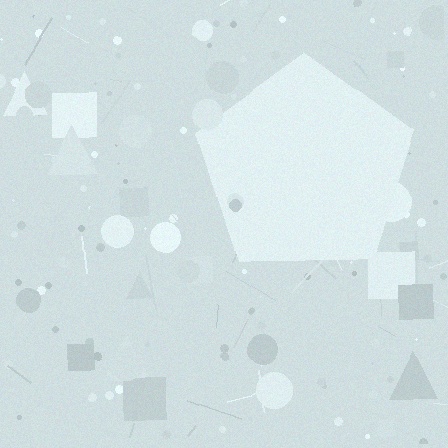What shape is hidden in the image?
A pentagon is hidden in the image.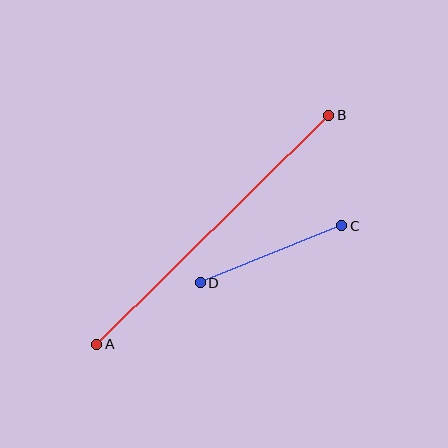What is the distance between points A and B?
The distance is approximately 326 pixels.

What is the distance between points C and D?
The distance is approximately 152 pixels.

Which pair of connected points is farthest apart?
Points A and B are farthest apart.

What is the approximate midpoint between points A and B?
The midpoint is at approximately (213, 230) pixels.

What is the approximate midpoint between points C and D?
The midpoint is at approximately (271, 254) pixels.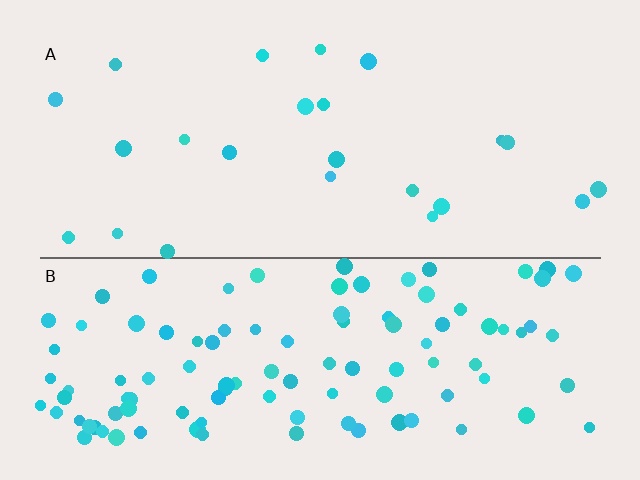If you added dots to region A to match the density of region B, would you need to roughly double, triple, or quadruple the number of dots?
Approximately quadruple.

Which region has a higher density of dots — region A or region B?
B (the bottom).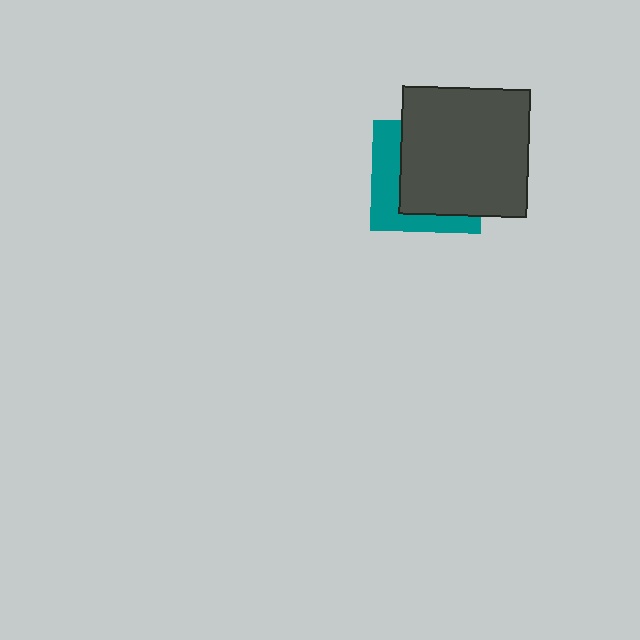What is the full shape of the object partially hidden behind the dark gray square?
The partially hidden object is a teal square.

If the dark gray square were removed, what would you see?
You would see the complete teal square.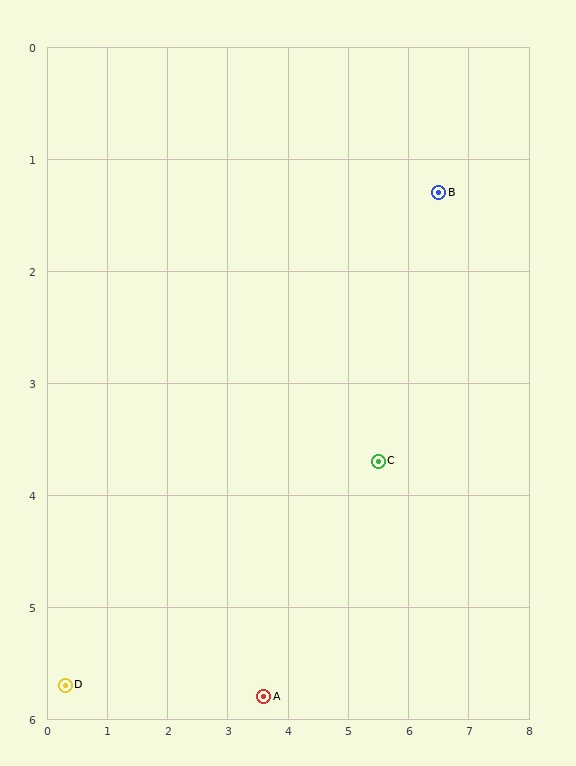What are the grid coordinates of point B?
Point B is at approximately (6.5, 1.3).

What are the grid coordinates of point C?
Point C is at approximately (5.5, 3.7).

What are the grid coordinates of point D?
Point D is at approximately (0.3, 5.7).